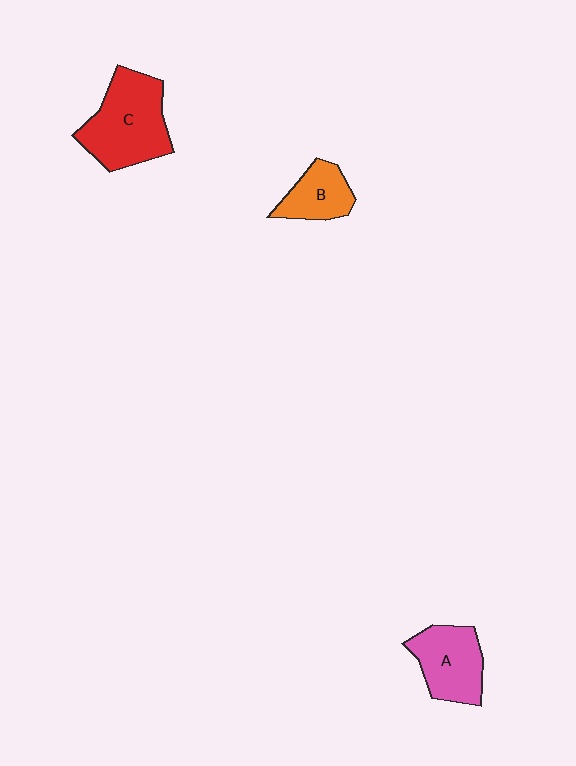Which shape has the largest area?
Shape C (red).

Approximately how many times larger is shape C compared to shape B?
Approximately 2.0 times.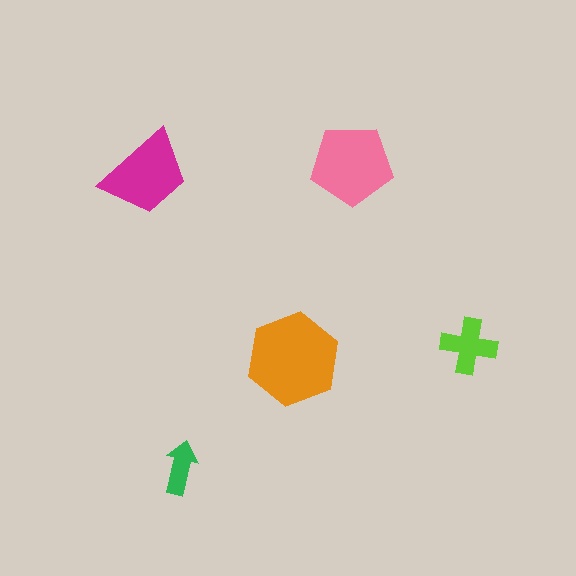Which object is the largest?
The orange hexagon.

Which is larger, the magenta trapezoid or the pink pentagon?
The pink pentagon.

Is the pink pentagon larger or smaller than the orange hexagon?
Smaller.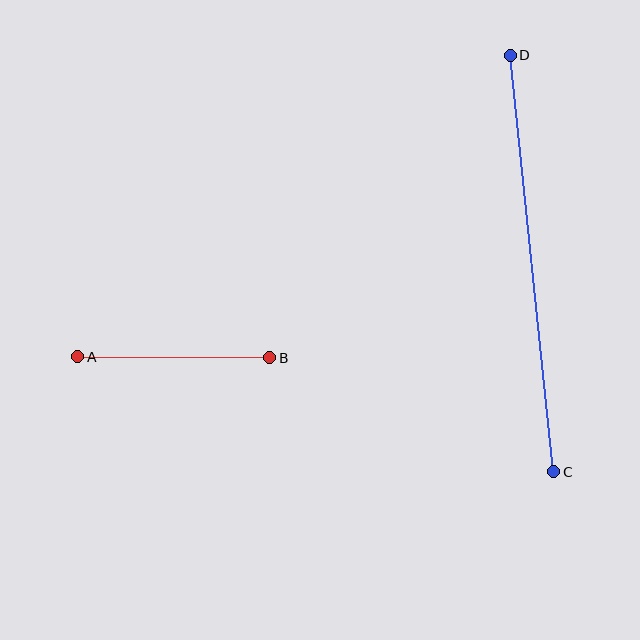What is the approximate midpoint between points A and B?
The midpoint is at approximately (174, 357) pixels.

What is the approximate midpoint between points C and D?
The midpoint is at approximately (532, 263) pixels.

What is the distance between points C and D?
The distance is approximately 419 pixels.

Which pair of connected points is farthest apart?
Points C and D are farthest apart.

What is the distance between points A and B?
The distance is approximately 192 pixels.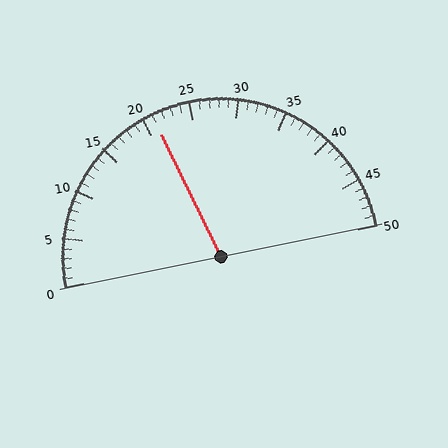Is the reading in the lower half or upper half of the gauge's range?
The reading is in the lower half of the range (0 to 50).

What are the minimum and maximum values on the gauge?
The gauge ranges from 0 to 50.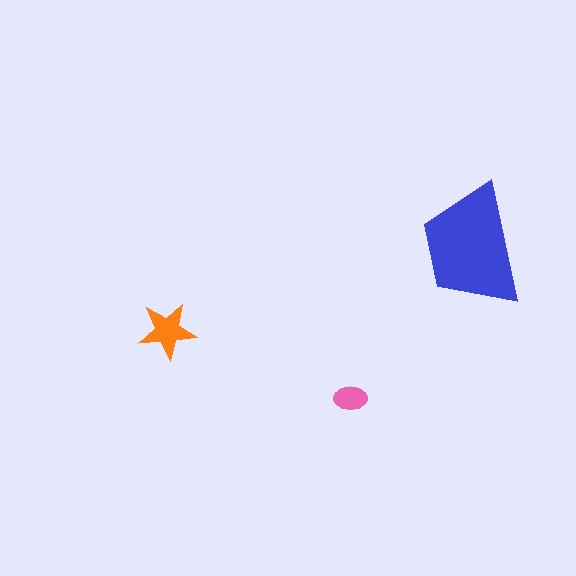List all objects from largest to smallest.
The blue trapezoid, the orange star, the pink ellipse.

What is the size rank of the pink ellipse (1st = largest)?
3rd.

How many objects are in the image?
There are 3 objects in the image.